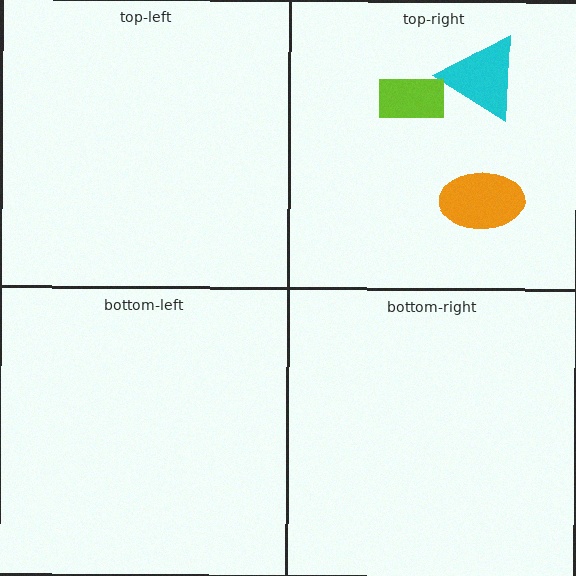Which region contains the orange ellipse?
The top-right region.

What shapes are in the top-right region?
The cyan triangle, the orange ellipse, the lime rectangle.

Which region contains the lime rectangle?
The top-right region.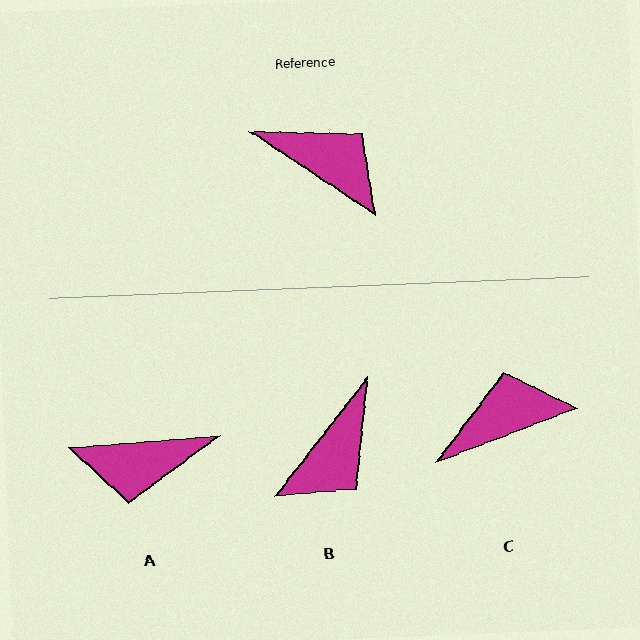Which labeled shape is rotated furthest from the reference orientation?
A, about 142 degrees away.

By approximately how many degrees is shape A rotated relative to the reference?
Approximately 142 degrees clockwise.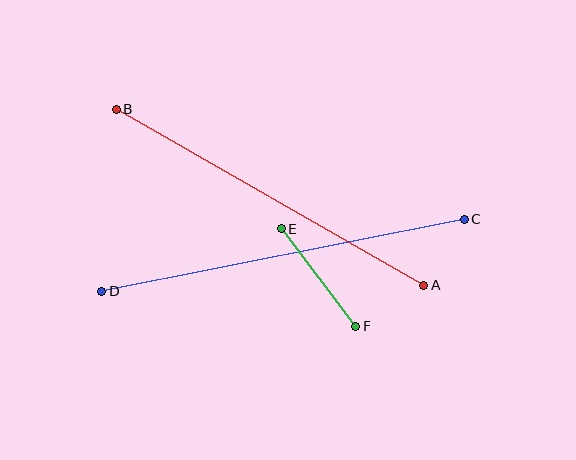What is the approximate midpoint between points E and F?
The midpoint is at approximately (319, 278) pixels.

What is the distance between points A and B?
The distance is approximately 355 pixels.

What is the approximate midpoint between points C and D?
The midpoint is at approximately (283, 255) pixels.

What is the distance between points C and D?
The distance is approximately 370 pixels.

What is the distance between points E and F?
The distance is approximately 123 pixels.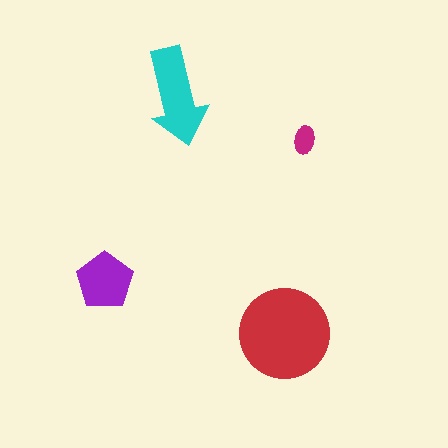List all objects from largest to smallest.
The red circle, the cyan arrow, the purple pentagon, the magenta ellipse.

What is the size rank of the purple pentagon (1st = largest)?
3rd.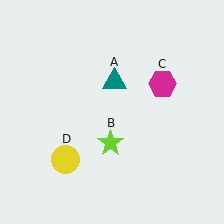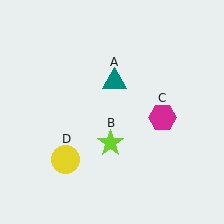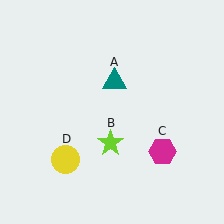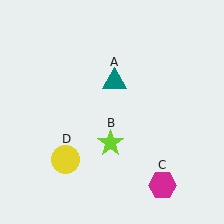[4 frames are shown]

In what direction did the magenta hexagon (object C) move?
The magenta hexagon (object C) moved down.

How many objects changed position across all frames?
1 object changed position: magenta hexagon (object C).